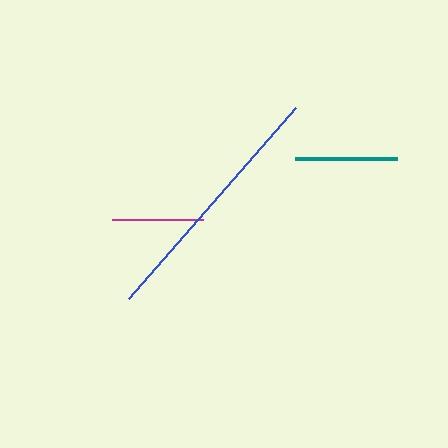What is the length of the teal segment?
The teal segment is approximately 102 pixels long.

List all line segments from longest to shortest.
From longest to shortest: blue, teal, magenta.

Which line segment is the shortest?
The magenta line is the shortest at approximately 92 pixels.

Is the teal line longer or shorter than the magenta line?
The teal line is longer than the magenta line.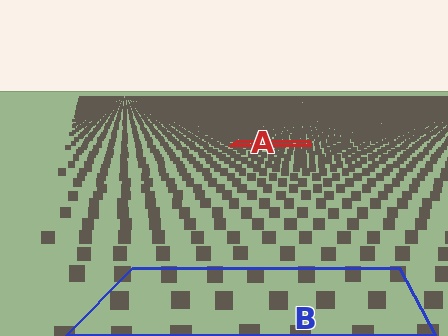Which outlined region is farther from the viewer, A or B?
Region A is farther from the viewer — the texture elements inside it appear smaller and more densely packed.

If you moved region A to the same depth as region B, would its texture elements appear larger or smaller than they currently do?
They would appear larger. At a closer depth, the same texture elements are projected at a bigger on-screen size.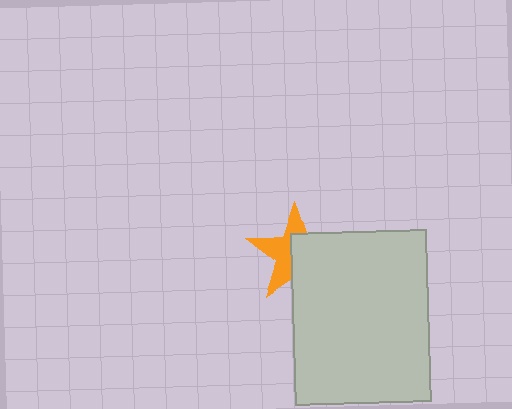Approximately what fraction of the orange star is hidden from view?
Roughly 51% of the orange star is hidden behind the light gray rectangle.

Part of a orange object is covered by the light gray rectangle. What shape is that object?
It is a star.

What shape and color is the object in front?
The object in front is a light gray rectangle.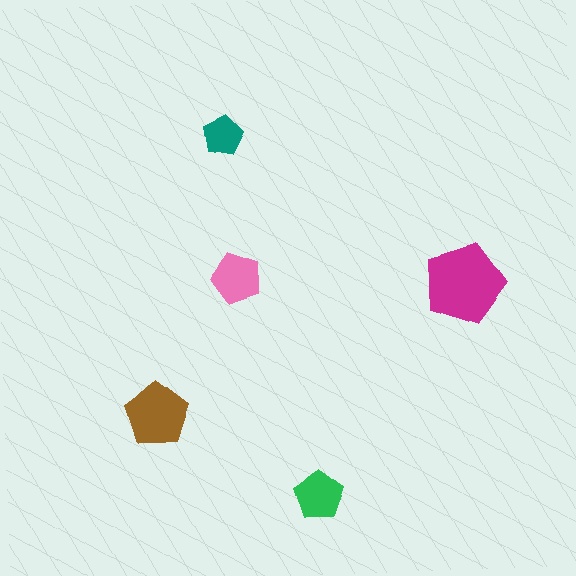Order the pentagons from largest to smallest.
the magenta one, the brown one, the pink one, the green one, the teal one.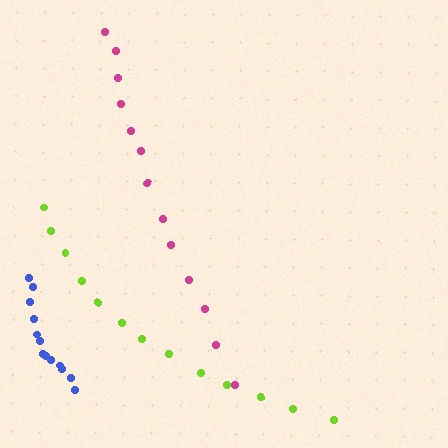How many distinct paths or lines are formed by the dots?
There are 3 distinct paths.